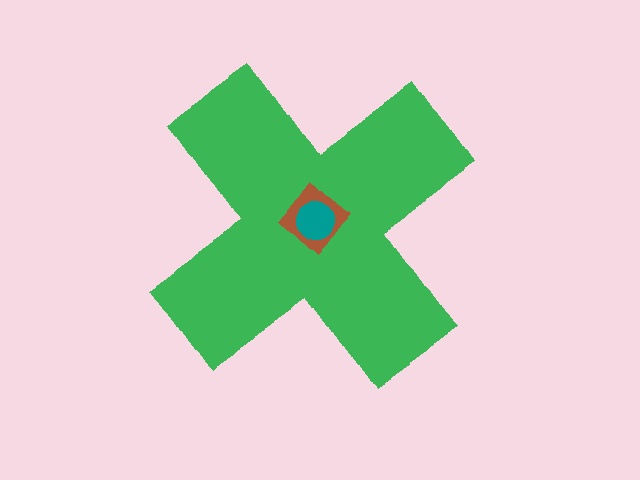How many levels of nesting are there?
3.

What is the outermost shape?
The green cross.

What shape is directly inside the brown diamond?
The teal circle.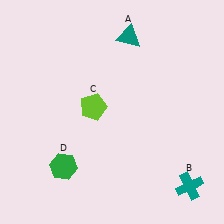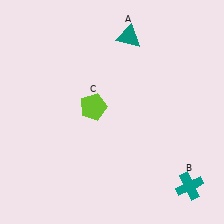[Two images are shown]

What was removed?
The green hexagon (D) was removed in Image 2.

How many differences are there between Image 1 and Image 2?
There is 1 difference between the two images.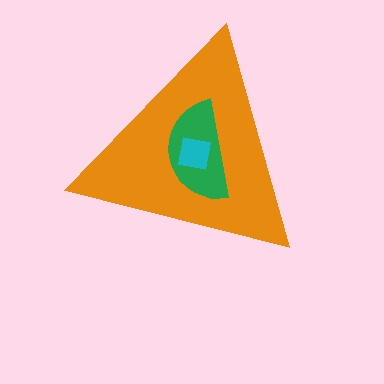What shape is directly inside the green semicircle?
The cyan square.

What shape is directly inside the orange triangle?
The green semicircle.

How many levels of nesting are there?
3.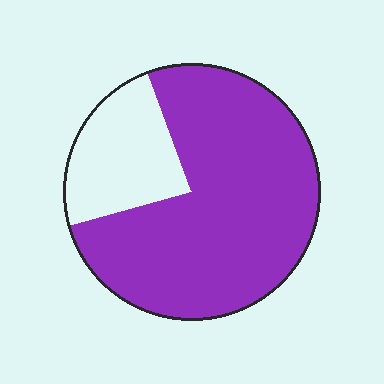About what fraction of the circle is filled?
About three quarters (3/4).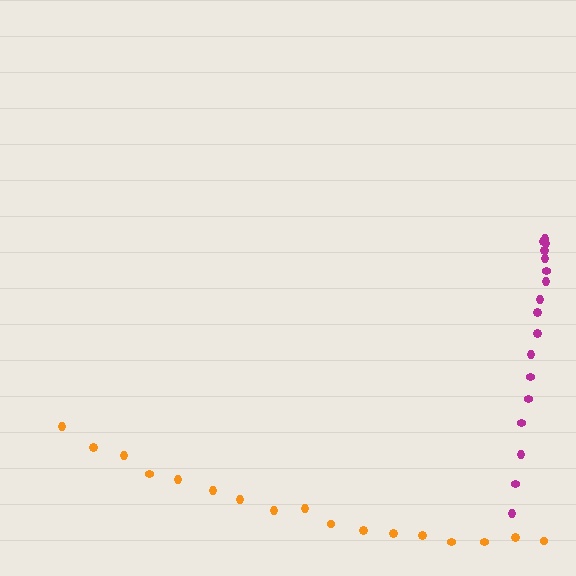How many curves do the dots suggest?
There are 2 distinct paths.